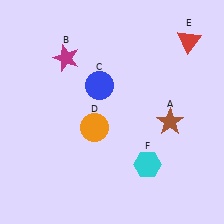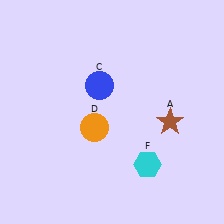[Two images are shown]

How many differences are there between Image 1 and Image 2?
There are 2 differences between the two images.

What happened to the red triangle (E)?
The red triangle (E) was removed in Image 2. It was in the top-right area of Image 1.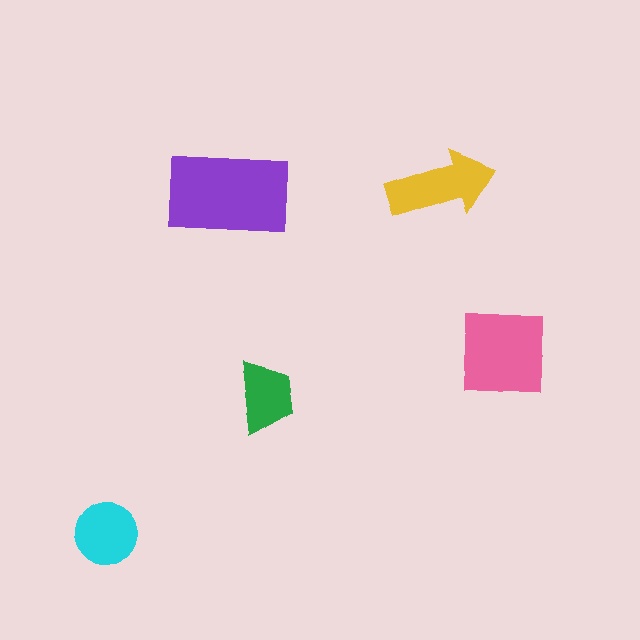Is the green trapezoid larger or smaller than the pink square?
Smaller.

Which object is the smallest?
The green trapezoid.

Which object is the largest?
The purple rectangle.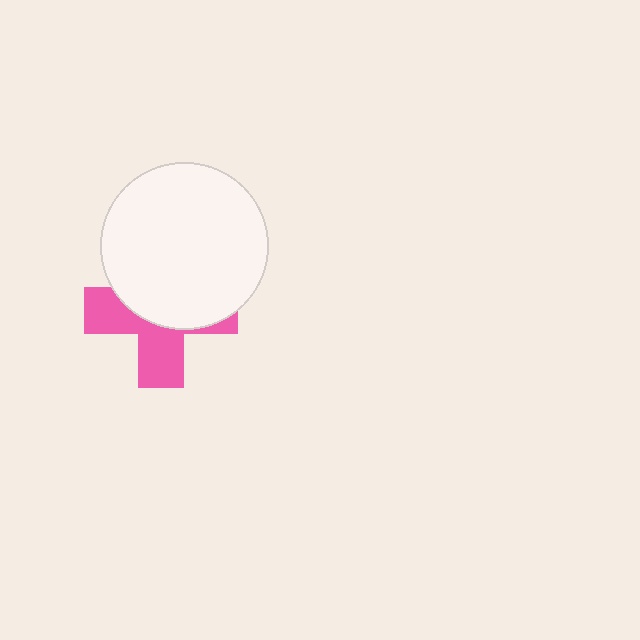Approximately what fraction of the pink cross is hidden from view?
Roughly 55% of the pink cross is hidden behind the white circle.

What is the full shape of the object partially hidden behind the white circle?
The partially hidden object is a pink cross.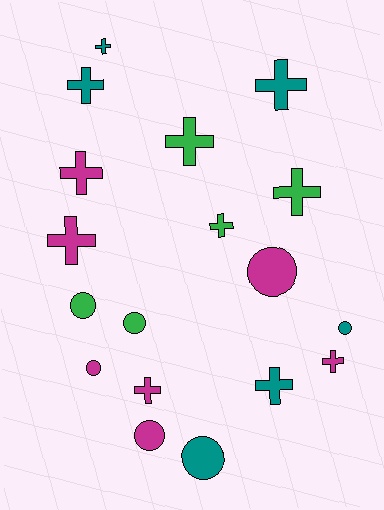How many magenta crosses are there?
There are 4 magenta crosses.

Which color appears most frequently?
Magenta, with 7 objects.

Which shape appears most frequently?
Cross, with 11 objects.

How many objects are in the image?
There are 18 objects.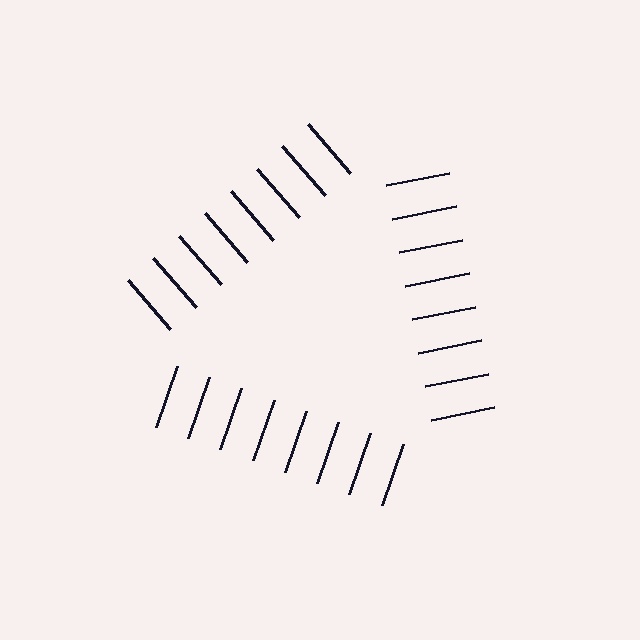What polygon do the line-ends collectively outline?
An illusory triangle — the line segments terminate on its edges but no continuous stroke is drawn.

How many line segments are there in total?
24 — 8 along each of the 3 edges.